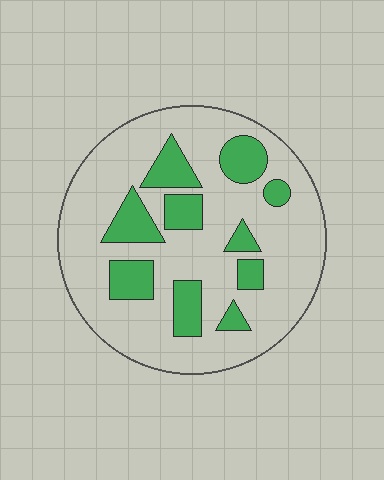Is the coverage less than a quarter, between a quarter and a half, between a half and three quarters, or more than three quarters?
Less than a quarter.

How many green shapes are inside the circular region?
10.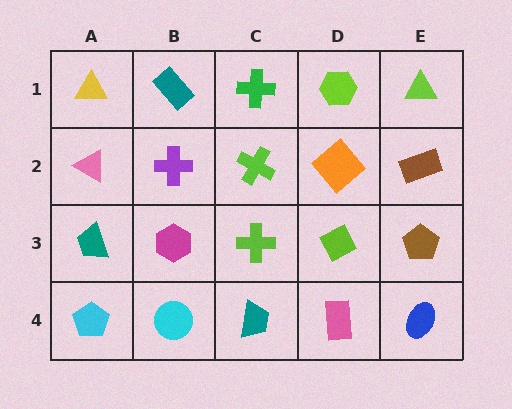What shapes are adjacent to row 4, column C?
A lime cross (row 3, column C), a cyan circle (row 4, column B), a pink rectangle (row 4, column D).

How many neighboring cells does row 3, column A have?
3.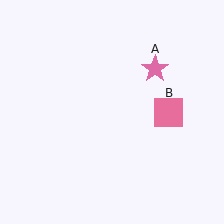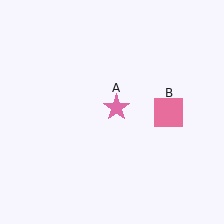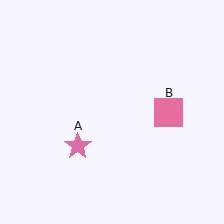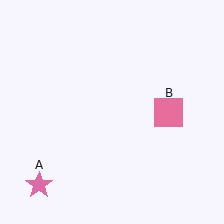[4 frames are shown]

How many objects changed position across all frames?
1 object changed position: pink star (object A).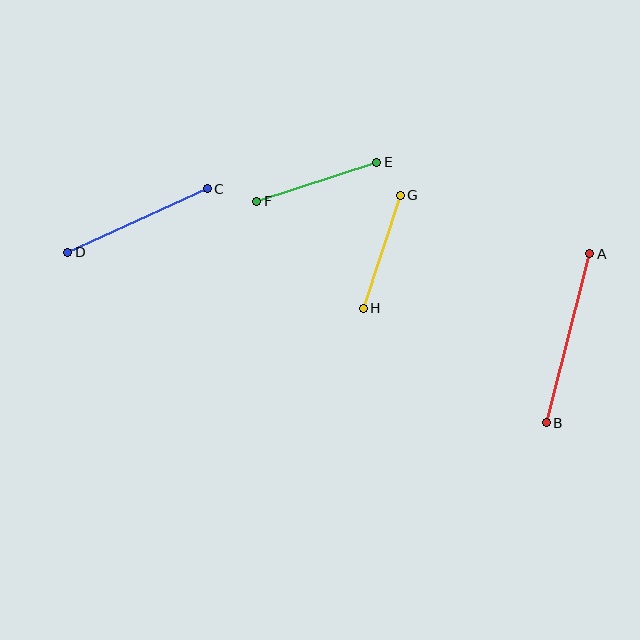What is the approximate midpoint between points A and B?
The midpoint is at approximately (568, 338) pixels.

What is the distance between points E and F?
The distance is approximately 126 pixels.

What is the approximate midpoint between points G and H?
The midpoint is at approximately (382, 252) pixels.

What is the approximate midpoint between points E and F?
The midpoint is at approximately (317, 182) pixels.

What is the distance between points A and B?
The distance is approximately 175 pixels.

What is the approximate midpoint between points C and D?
The midpoint is at approximately (138, 221) pixels.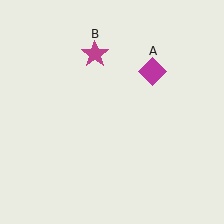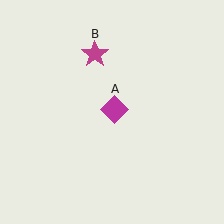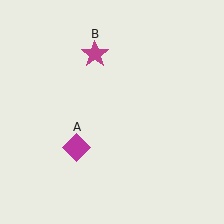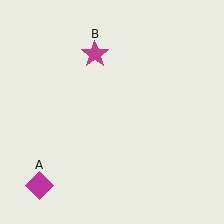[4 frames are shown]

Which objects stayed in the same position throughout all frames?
Magenta star (object B) remained stationary.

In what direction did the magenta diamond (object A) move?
The magenta diamond (object A) moved down and to the left.